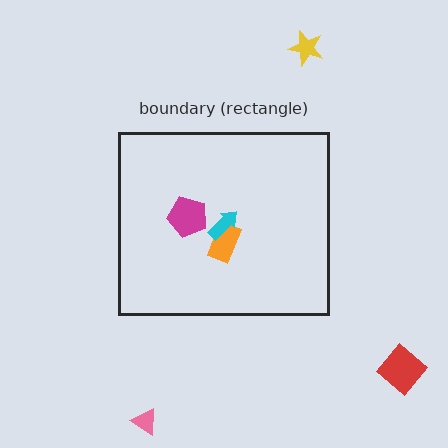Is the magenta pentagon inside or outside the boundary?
Inside.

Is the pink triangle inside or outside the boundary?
Outside.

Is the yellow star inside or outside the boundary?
Outside.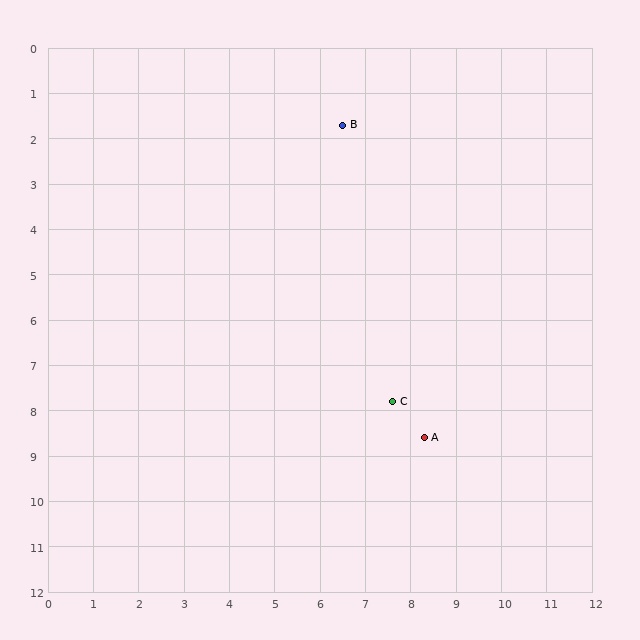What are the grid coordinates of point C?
Point C is at approximately (7.6, 7.8).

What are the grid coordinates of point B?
Point B is at approximately (6.5, 1.7).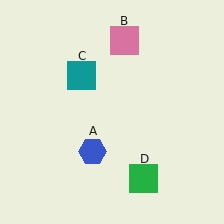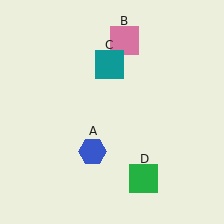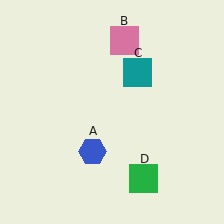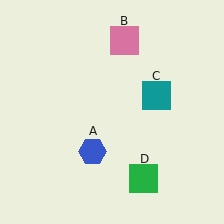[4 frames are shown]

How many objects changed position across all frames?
1 object changed position: teal square (object C).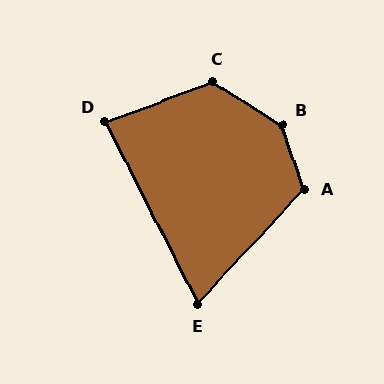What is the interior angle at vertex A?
Approximately 118 degrees (obtuse).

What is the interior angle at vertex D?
Approximately 83 degrees (acute).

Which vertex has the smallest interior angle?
E, at approximately 70 degrees.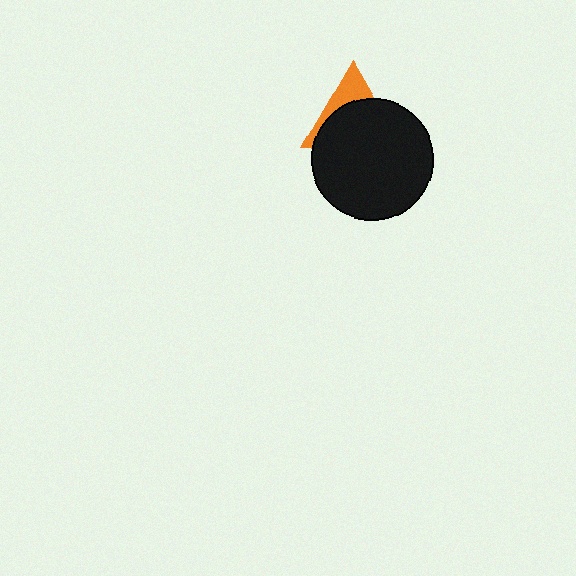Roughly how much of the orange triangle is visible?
A small part of it is visible (roughly 31%).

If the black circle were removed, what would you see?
You would see the complete orange triangle.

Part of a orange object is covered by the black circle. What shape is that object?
It is a triangle.